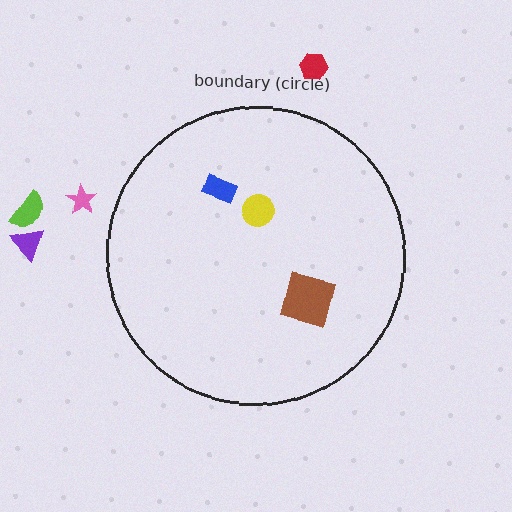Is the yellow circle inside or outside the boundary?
Inside.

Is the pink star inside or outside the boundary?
Outside.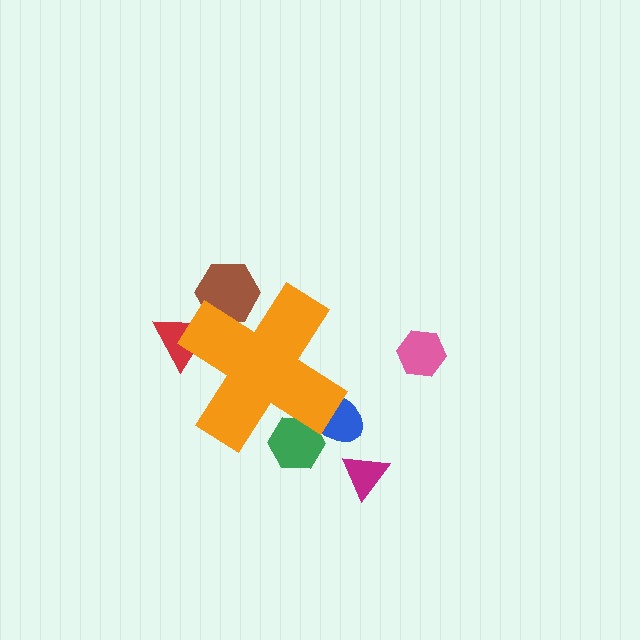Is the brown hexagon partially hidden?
Yes, the brown hexagon is partially hidden behind the orange cross.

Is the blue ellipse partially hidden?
Yes, the blue ellipse is partially hidden behind the orange cross.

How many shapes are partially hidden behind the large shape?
4 shapes are partially hidden.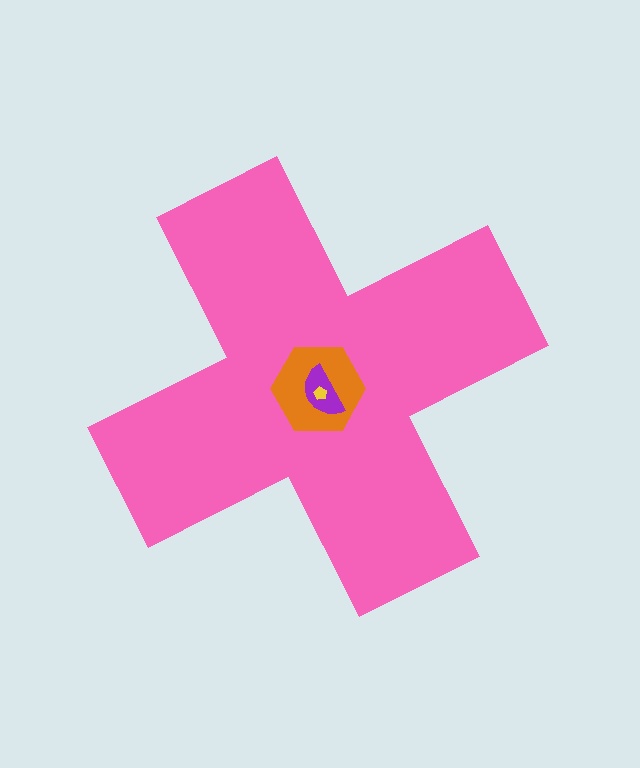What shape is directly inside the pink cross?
The orange hexagon.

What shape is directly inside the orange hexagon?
The purple semicircle.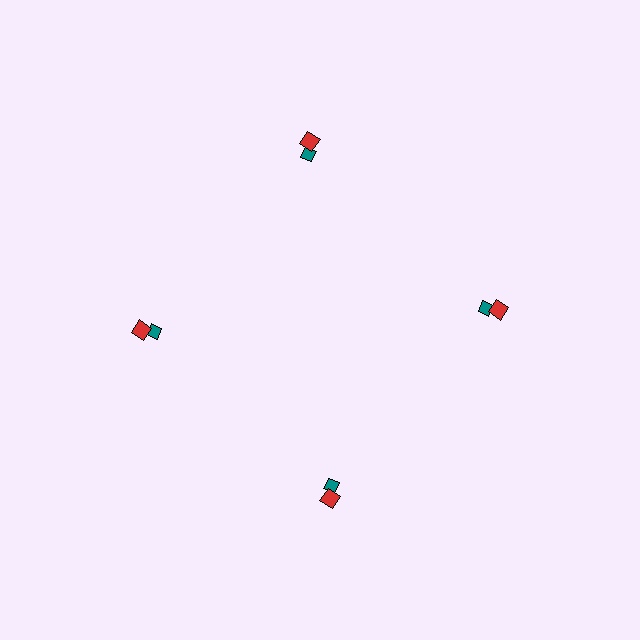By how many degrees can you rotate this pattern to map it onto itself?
The pattern maps onto itself every 90 degrees of rotation.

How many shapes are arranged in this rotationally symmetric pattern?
There are 8 shapes, arranged in 4 groups of 2.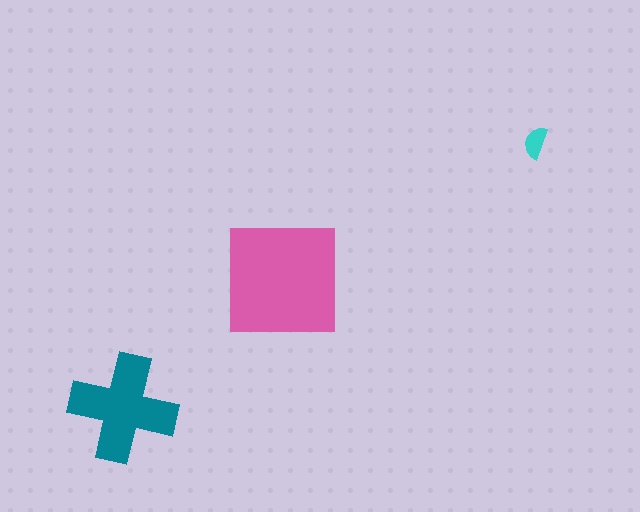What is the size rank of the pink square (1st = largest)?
1st.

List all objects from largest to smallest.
The pink square, the teal cross, the cyan semicircle.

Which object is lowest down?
The teal cross is bottommost.